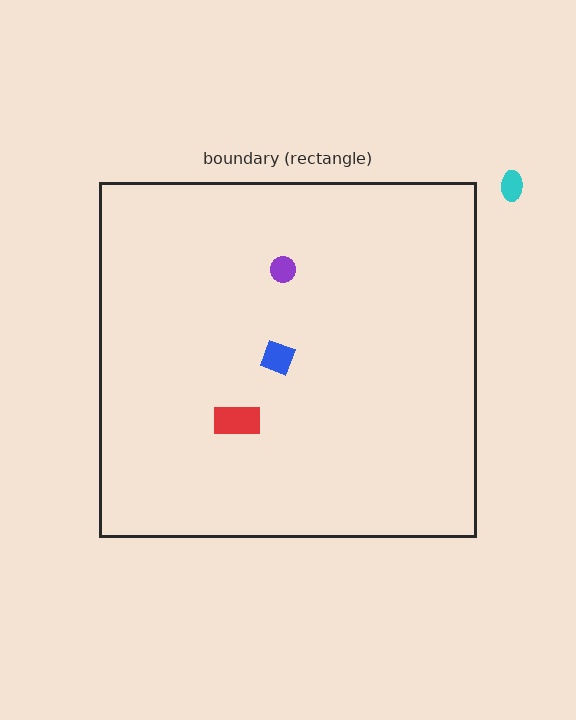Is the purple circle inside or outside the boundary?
Inside.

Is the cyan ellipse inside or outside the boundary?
Outside.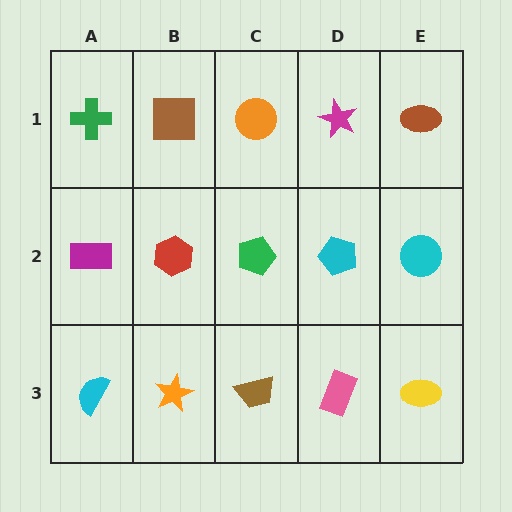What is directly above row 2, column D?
A magenta star.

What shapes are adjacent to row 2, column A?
A green cross (row 1, column A), a cyan semicircle (row 3, column A), a red hexagon (row 2, column B).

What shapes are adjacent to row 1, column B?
A red hexagon (row 2, column B), a green cross (row 1, column A), an orange circle (row 1, column C).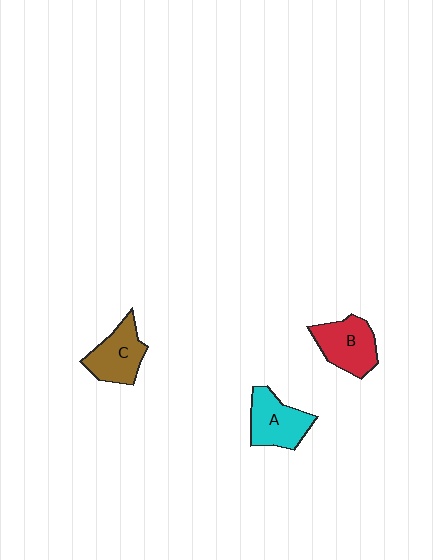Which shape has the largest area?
Shape B (red).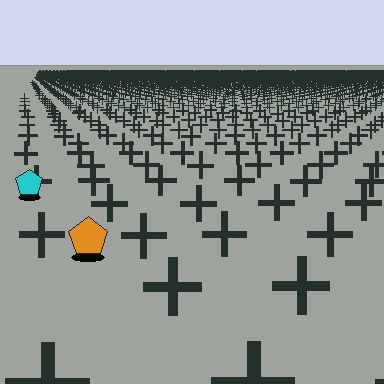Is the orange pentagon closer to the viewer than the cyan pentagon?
Yes. The orange pentagon is closer — you can tell from the texture gradient: the ground texture is coarser near it.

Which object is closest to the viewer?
The orange pentagon is closest. The texture marks near it are larger and more spread out.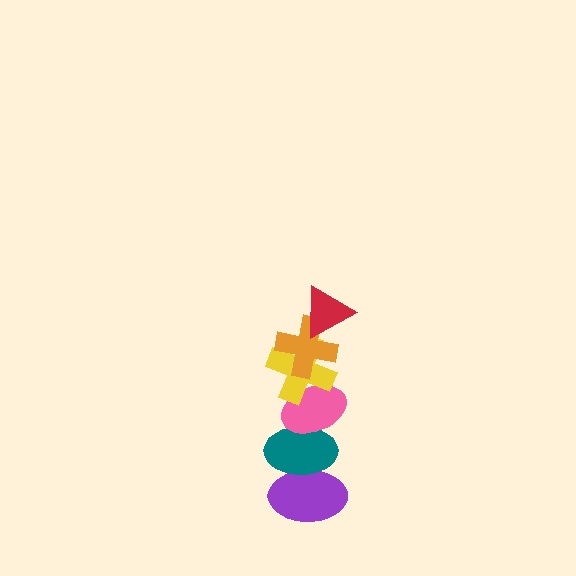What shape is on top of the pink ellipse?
The yellow cross is on top of the pink ellipse.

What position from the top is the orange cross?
The orange cross is 2nd from the top.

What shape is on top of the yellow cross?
The orange cross is on top of the yellow cross.